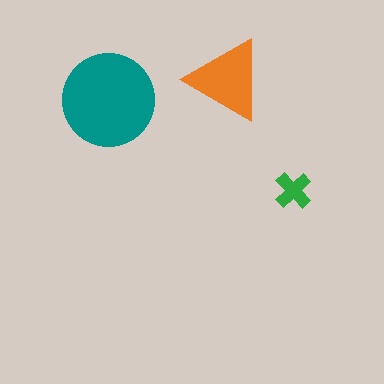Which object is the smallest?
The green cross.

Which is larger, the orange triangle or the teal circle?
The teal circle.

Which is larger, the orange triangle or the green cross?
The orange triangle.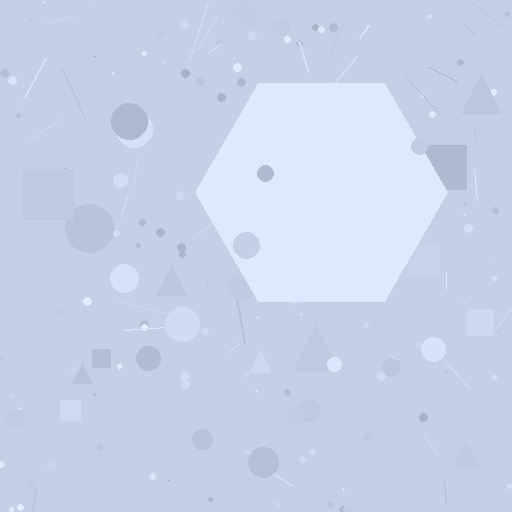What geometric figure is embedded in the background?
A hexagon is embedded in the background.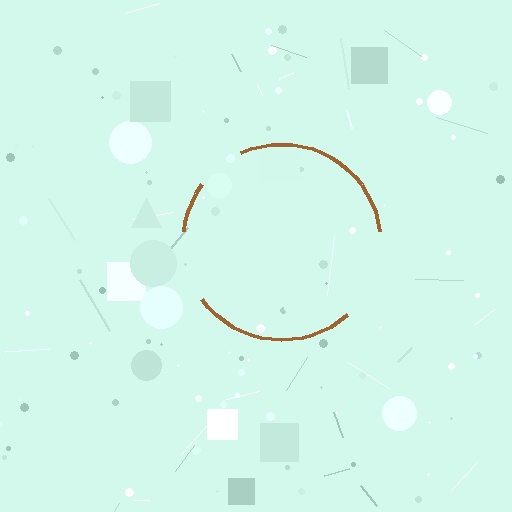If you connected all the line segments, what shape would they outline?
They would outline a circle.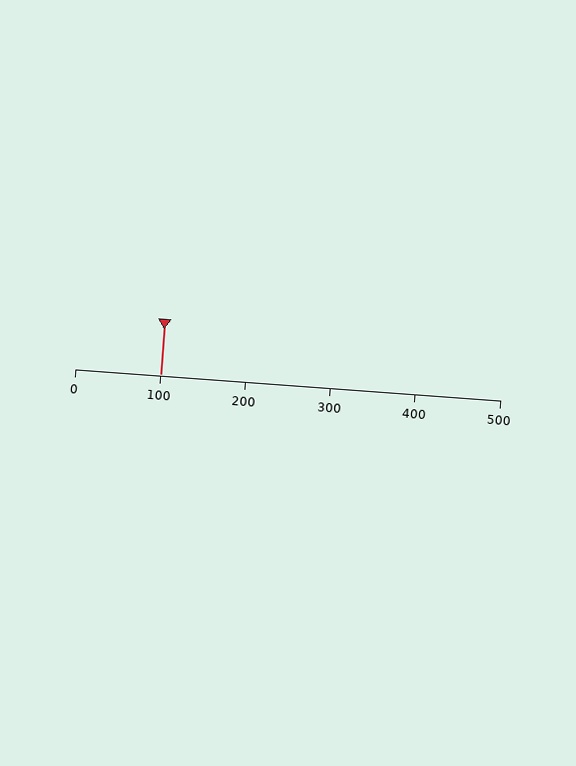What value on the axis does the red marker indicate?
The marker indicates approximately 100.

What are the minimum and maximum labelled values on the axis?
The axis runs from 0 to 500.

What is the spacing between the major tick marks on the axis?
The major ticks are spaced 100 apart.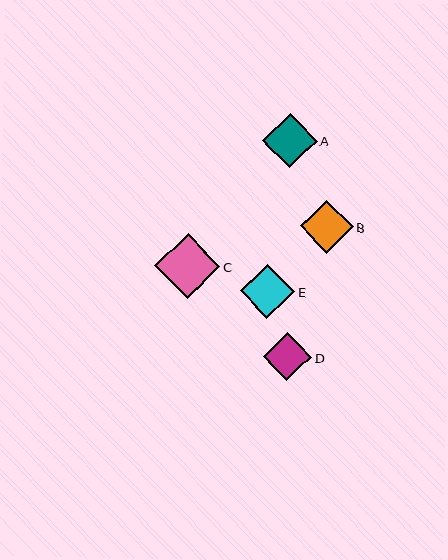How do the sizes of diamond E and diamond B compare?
Diamond E and diamond B are approximately the same size.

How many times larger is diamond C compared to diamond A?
Diamond C is approximately 1.2 times the size of diamond A.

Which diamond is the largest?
Diamond C is the largest with a size of approximately 65 pixels.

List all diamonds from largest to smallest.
From largest to smallest: C, A, E, B, D.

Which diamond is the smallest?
Diamond D is the smallest with a size of approximately 48 pixels.